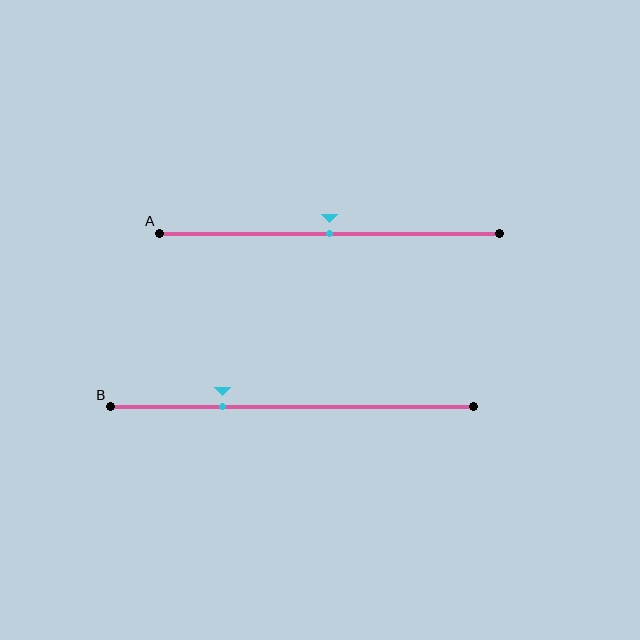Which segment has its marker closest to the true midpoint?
Segment A has its marker closest to the true midpoint.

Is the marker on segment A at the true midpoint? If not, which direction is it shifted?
Yes, the marker on segment A is at the true midpoint.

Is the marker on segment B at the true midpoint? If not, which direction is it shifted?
No, the marker on segment B is shifted to the left by about 19% of the segment length.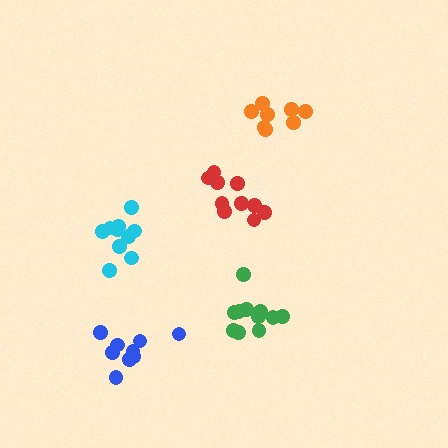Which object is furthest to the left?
The blue cluster is leftmost.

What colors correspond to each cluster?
The clusters are colored: green, blue, orange, cyan, red.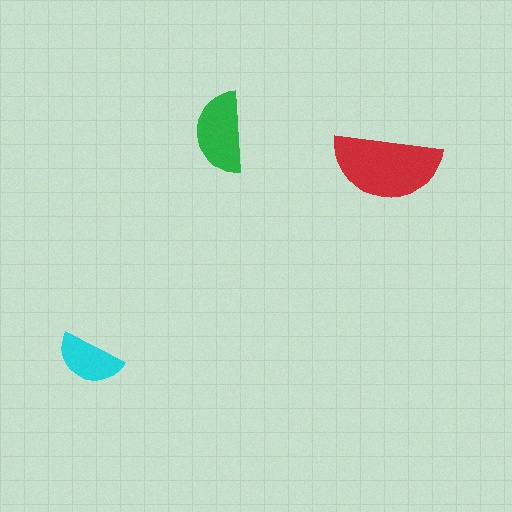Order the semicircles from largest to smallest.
the red one, the green one, the cyan one.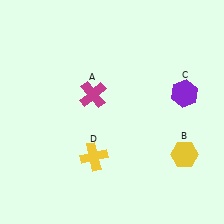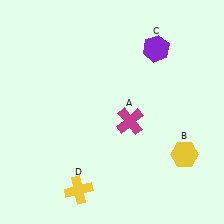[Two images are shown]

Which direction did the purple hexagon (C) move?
The purple hexagon (C) moved up.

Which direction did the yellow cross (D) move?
The yellow cross (D) moved down.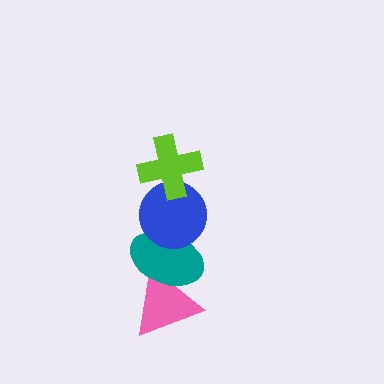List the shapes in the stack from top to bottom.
From top to bottom: the lime cross, the blue circle, the teal ellipse, the pink triangle.